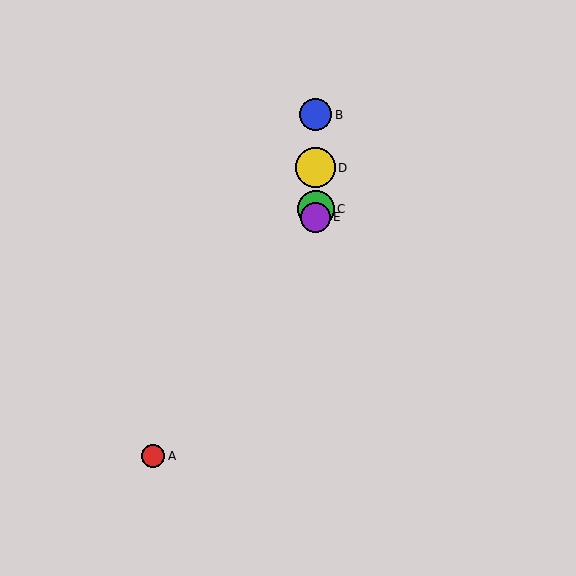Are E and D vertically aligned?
Yes, both are at x≈316.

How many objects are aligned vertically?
4 objects (B, C, D, E) are aligned vertically.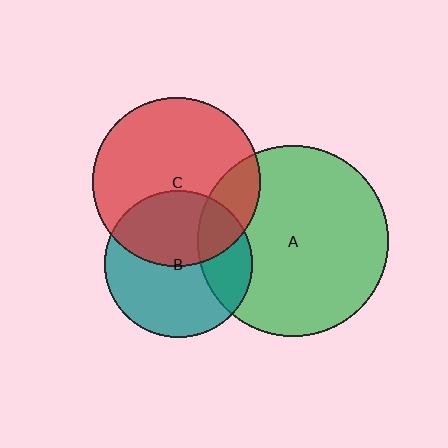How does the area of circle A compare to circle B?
Approximately 1.7 times.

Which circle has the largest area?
Circle A (green).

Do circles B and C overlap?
Yes.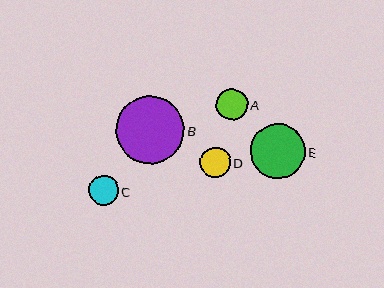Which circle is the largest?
Circle B is the largest with a size of approximately 68 pixels.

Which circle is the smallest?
Circle C is the smallest with a size of approximately 30 pixels.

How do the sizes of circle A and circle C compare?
Circle A and circle C are approximately the same size.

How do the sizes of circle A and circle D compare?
Circle A and circle D are approximately the same size.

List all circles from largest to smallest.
From largest to smallest: B, E, A, D, C.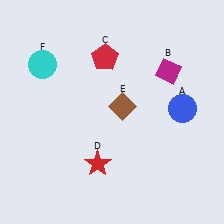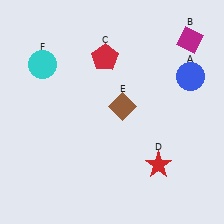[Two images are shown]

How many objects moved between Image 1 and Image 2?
3 objects moved between the two images.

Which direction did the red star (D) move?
The red star (D) moved right.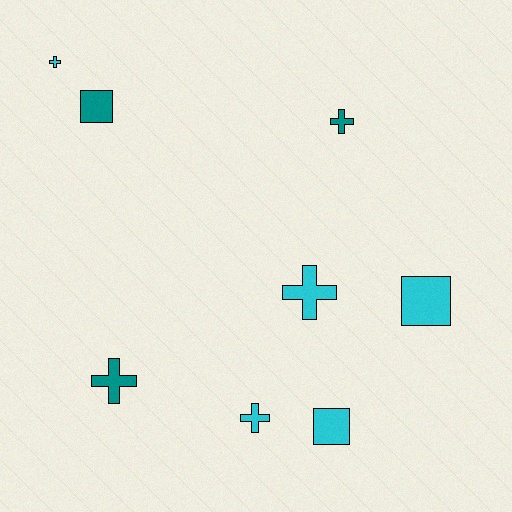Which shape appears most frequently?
Cross, with 5 objects.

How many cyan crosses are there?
There are 3 cyan crosses.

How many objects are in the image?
There are 8 objects.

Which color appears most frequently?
Cyan, with 5 objects.